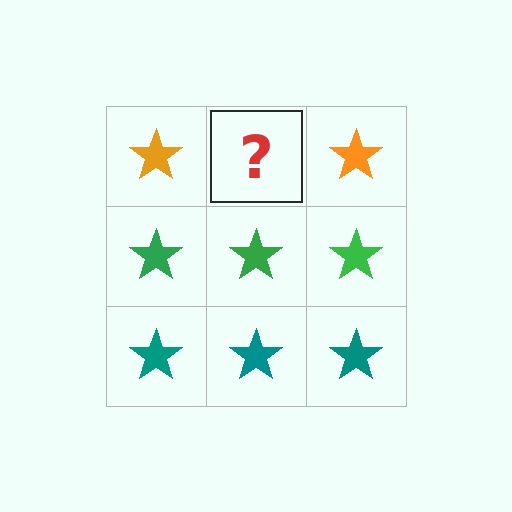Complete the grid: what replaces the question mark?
The question mark should be replaced with an orange star.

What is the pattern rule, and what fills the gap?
The rule is that each row has a consistent color. The gap should be filled with an orange star.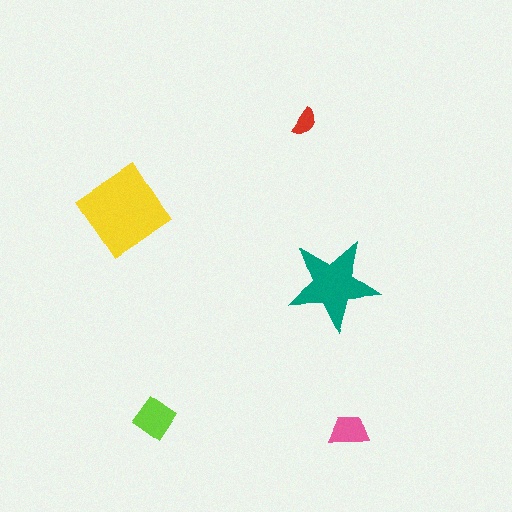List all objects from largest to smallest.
The yellow diamond, the teal star, the lime diamond, the pink trapezoid, the red semicircle.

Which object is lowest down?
The pink trapezoid is bottommost.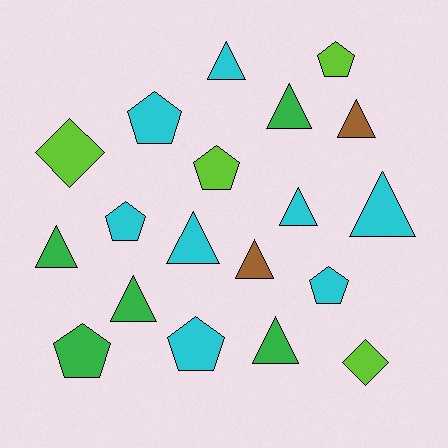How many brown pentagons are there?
There are no brown pentagons.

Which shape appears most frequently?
Triangle, with 10 objects.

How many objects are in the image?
There are 19 objects.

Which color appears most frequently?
Cyan, with 8 objects.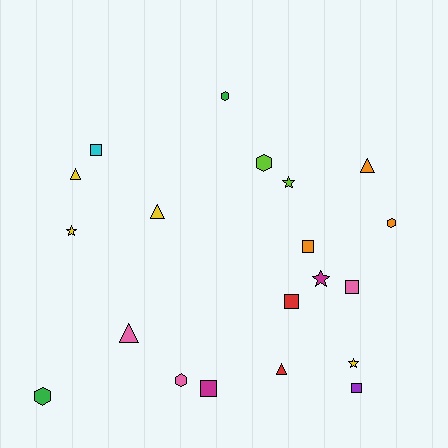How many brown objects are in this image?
There are no brown objects.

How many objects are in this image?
There are 20 objects.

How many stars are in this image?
There are 4 stars.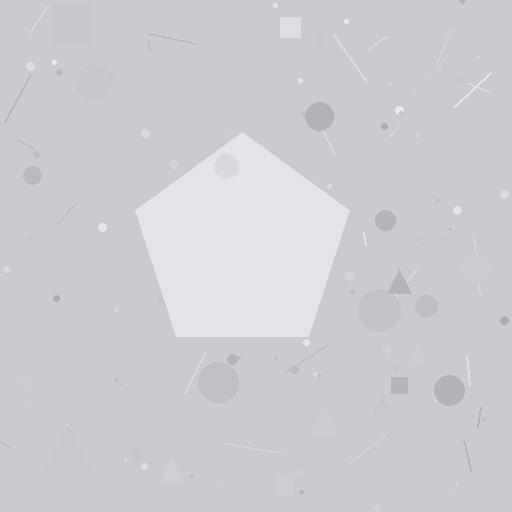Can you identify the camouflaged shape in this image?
The camouflaged shape is a pentagon.